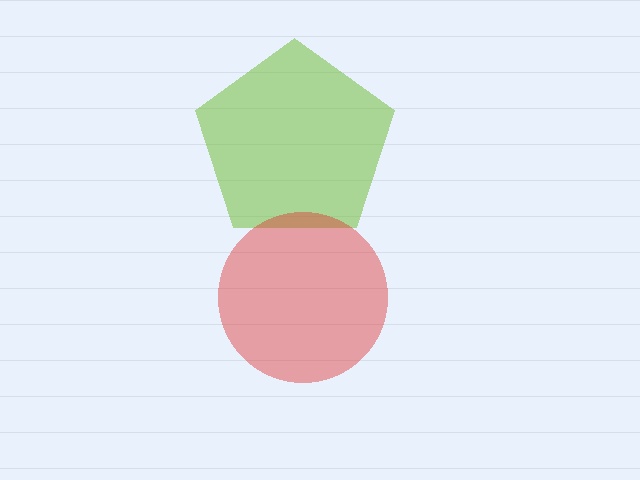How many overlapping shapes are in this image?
There are 2 overlapping shapes in the image.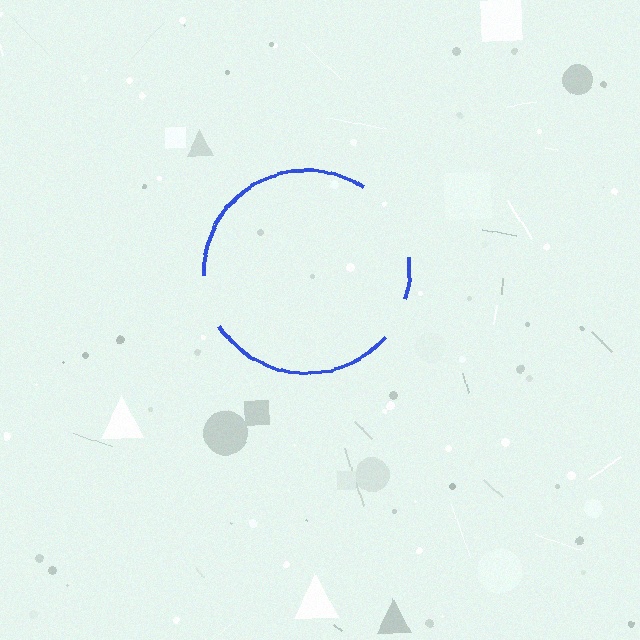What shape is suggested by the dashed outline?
The dashed outline suggests a circle.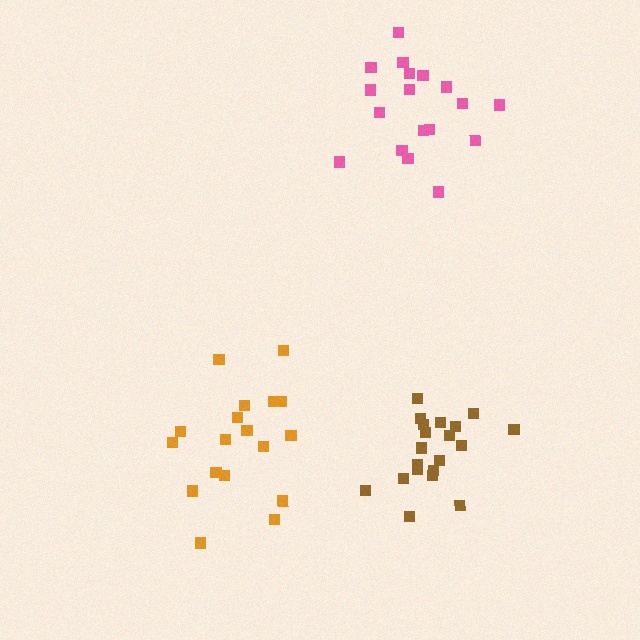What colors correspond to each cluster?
The clusters are colored: pink, orange, brown.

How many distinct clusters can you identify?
There are 3 distinct clusters.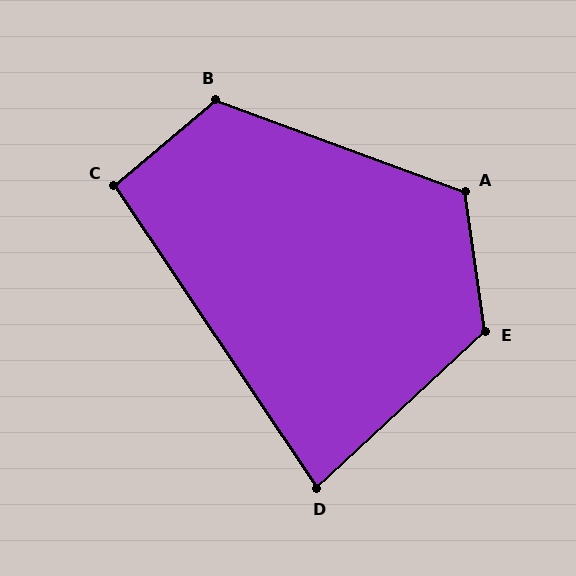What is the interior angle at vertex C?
Approximately 96 degrees (obtuse).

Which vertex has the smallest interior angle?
D, at approximately 81 degrees.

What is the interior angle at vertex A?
Approximately 118 degrees (obtuse).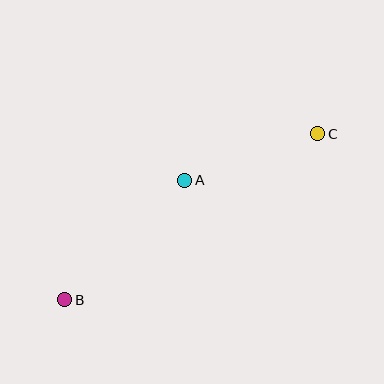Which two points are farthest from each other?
Points B and C are farthest from each other.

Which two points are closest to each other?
Points A and C are closest to each other.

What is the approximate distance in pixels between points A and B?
The distance between A and B is approximately 169 pixels.